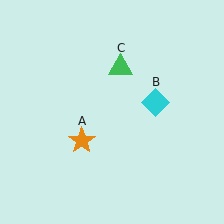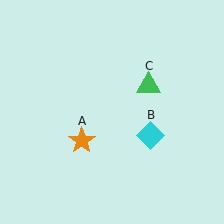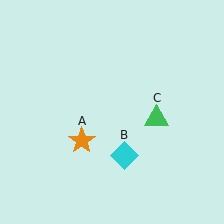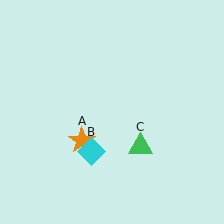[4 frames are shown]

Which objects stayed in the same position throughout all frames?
Orange star (object A) remained stationary.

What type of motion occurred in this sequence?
The cyan diamond (object B), green triangle (object C) rotated clockwise around the center of the scene.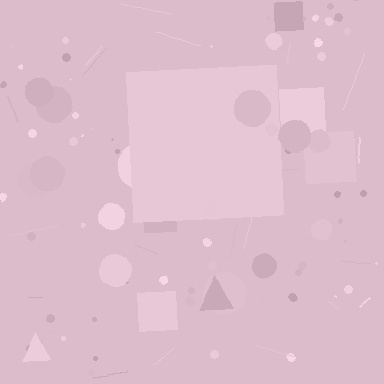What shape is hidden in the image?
A square is hidden in the image.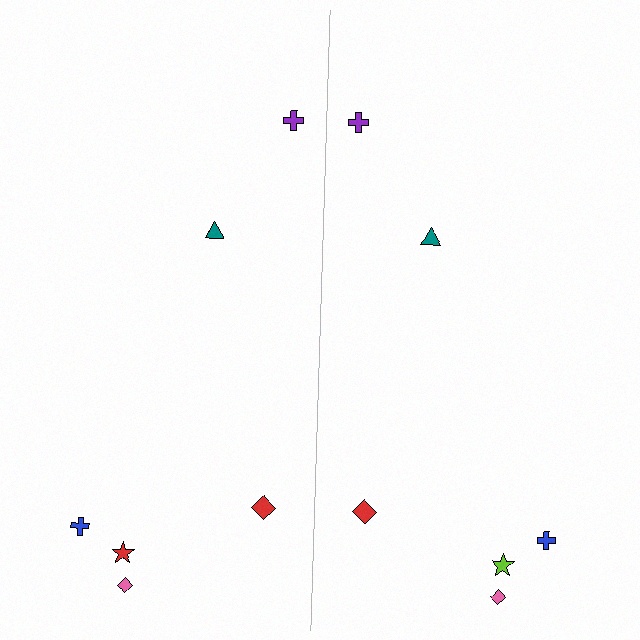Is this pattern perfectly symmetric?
No, the pattern is not perfectly symmetric. The lime star on the right side breaks the symmetry — its mirror counterpart is red.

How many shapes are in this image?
There are 12 shapes in this image.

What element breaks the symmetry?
The lime star on the right side breaks the symmetry — its mirror counterpart is red.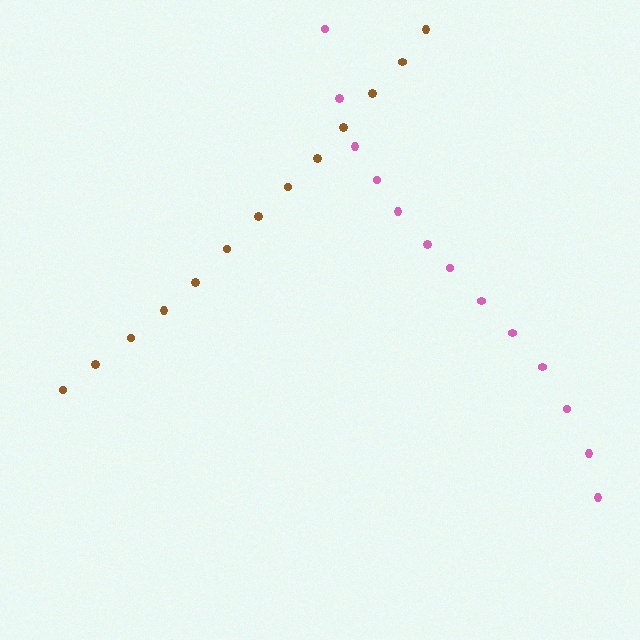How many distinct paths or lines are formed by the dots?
There are 2 distinct paths.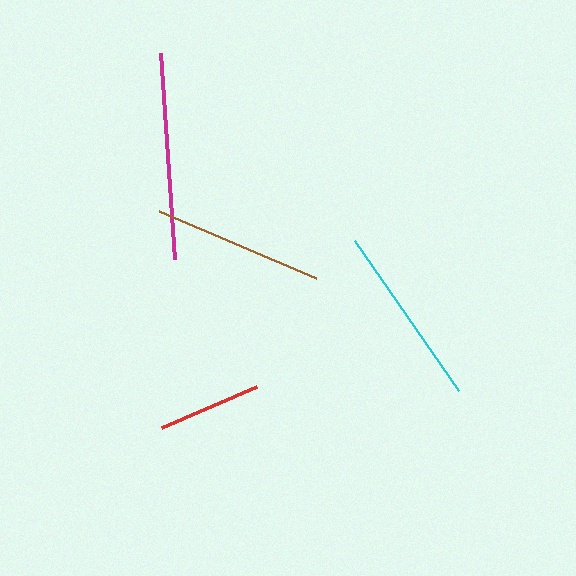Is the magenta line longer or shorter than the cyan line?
The magenta line is longer than the cyan line.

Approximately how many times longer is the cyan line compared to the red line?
The cyan line is approximately 1.8 times the length of the red line.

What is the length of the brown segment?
The brown segment is approximately 170 pixels long.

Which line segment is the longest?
The magenta line is the longest at approximately 206 pixels.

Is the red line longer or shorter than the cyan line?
The cyan line is longer than the red line.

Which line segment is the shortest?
The red line is the shortest at approximately 104 pixels.